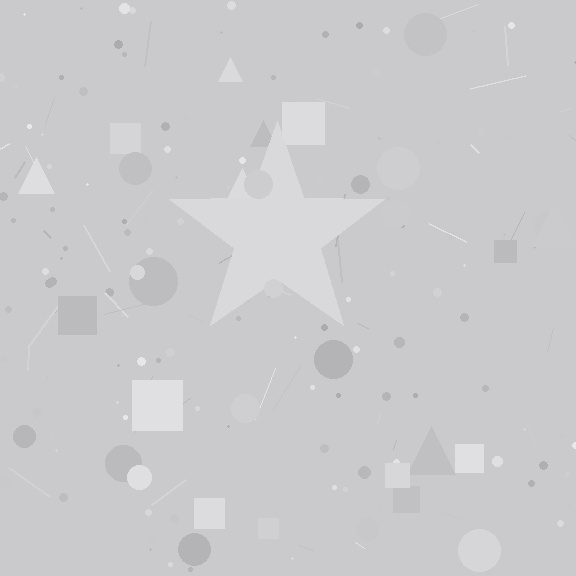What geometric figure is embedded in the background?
A star is embedded in the background.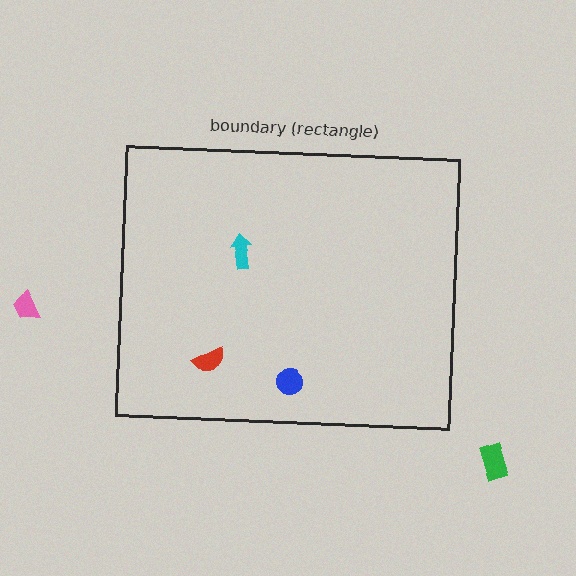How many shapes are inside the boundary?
3 inside, 2 outside.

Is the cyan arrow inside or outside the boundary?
Inside.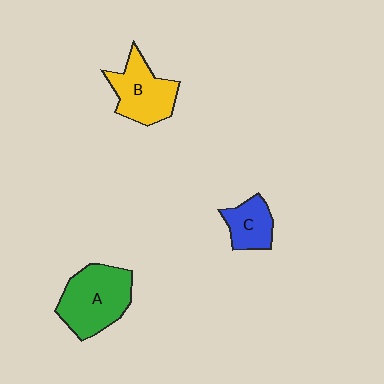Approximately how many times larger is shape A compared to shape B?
Approximately 1.2 times.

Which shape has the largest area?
Shape A (green).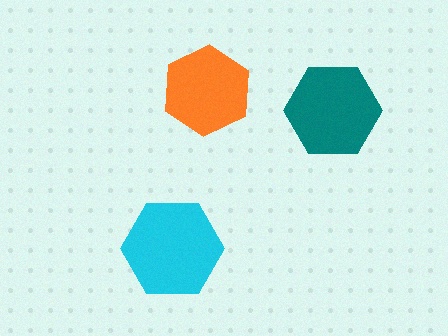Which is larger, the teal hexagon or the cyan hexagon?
The cyan one.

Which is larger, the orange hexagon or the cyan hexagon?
The cyan one.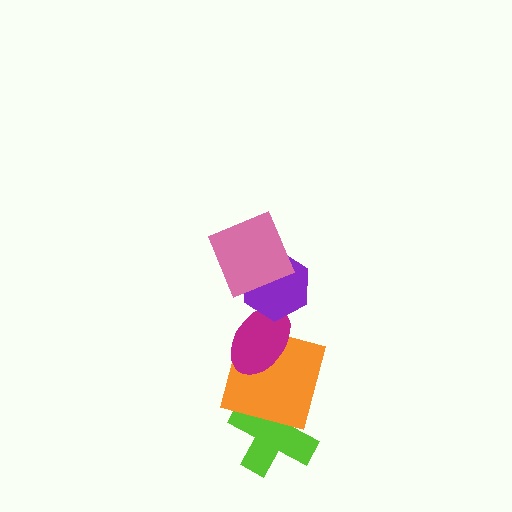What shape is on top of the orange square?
The magenta ellipse is on top of the orange square.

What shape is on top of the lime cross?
The orange square is on top of the lime cross.